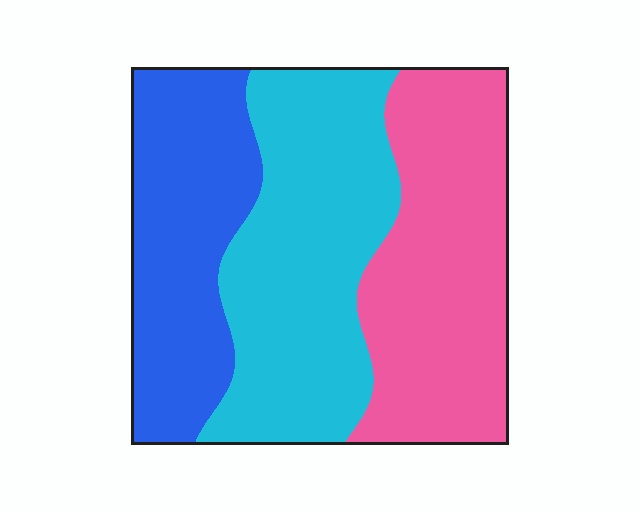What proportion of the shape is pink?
Pink takes up about one third (1/3) of the shape.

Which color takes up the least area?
Blue, at roughly 30%.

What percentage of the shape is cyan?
Cyan takes up between a third and a half of the shape.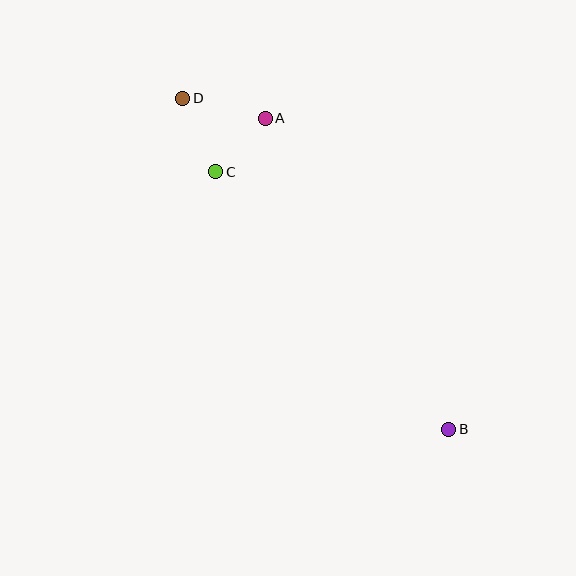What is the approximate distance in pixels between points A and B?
The distance between A and B is approximately 361 pixels.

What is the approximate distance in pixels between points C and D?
The distance between C and D is approximately 80 pixels.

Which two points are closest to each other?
Points A and C are closest to each other.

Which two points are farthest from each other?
Points B and D are farthest from each other.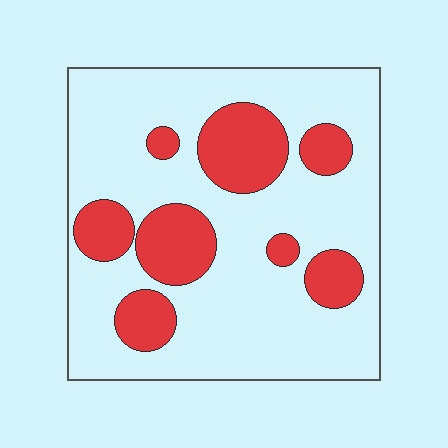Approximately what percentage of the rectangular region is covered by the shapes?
Approximately 25%.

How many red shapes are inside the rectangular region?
8.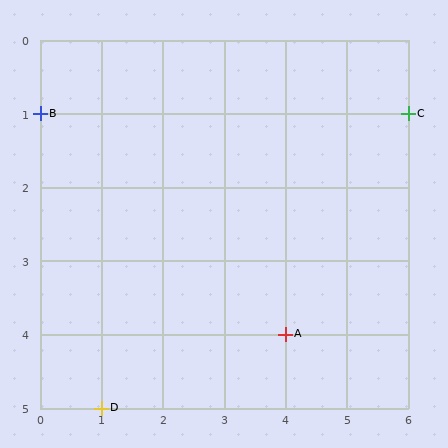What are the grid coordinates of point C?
Point C is at grid coordinates (6, 1).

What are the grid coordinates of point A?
Point A is at grid coordinates (4, 4).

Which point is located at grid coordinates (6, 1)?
Point C is at (6, 1).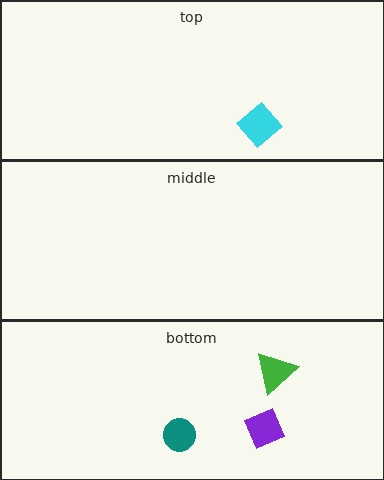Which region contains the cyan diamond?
The top region.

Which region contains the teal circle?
The bottom region.